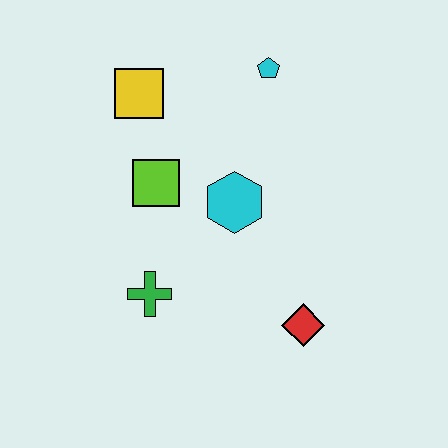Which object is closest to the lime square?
The cyan hexagon is closest to the lime square.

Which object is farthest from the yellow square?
The red diamond is farthest from the yellow square.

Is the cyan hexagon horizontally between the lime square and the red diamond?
Yes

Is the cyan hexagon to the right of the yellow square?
Yes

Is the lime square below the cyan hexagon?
No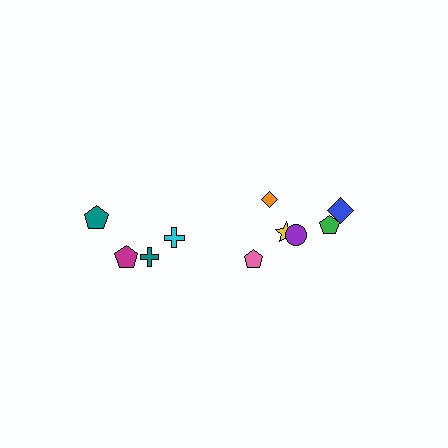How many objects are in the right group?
There are 6 objects.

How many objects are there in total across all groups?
There are 10 objects.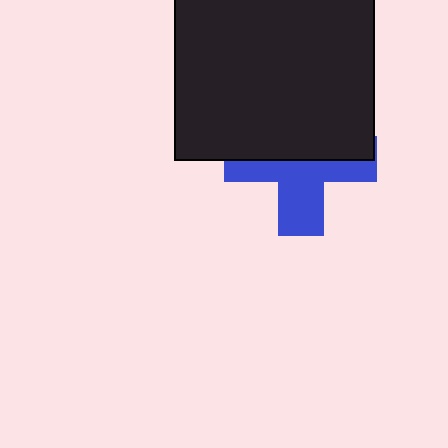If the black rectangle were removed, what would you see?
You would see the complete blue cross.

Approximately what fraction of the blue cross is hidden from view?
Roughly 53% of the blue cross is hidden behind the black rectangle.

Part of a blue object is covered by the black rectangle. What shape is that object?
It is a cross.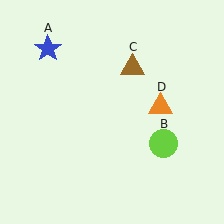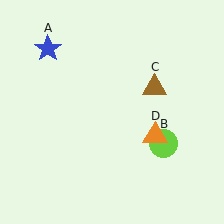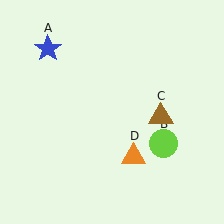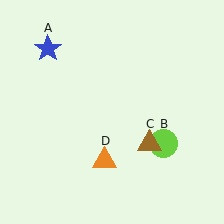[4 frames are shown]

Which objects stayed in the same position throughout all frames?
Blue star (object A) and lime circle (object B) remained stationary.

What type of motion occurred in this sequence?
The brown triangle (object C), orange triangle (object D) rotated clockwise around the center of the scene.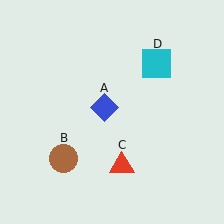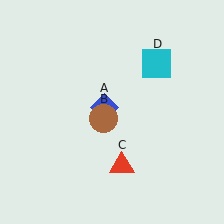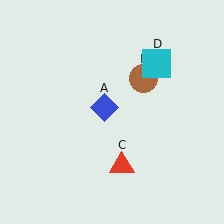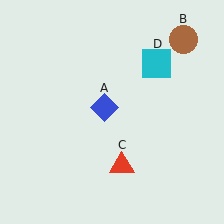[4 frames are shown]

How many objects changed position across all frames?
1 object changed position: brown circle (object B).